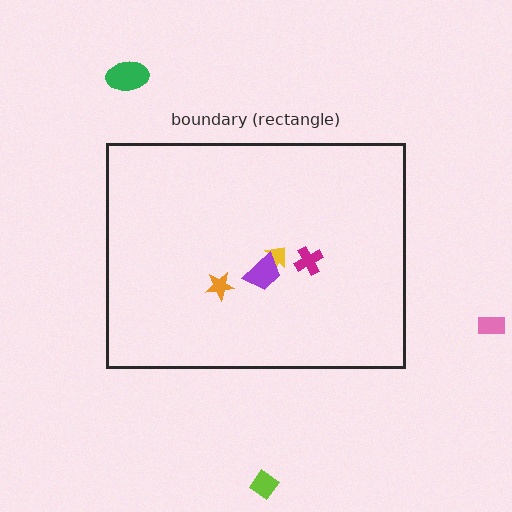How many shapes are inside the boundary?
4 inside, 3 outside.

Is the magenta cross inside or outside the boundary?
Inside.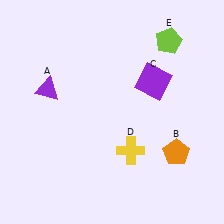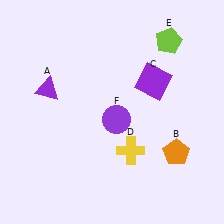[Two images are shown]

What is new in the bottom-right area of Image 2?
A purple circle (F) was added in the bottom-right area of Image 2.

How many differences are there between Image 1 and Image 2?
There is 1 difference between the two images.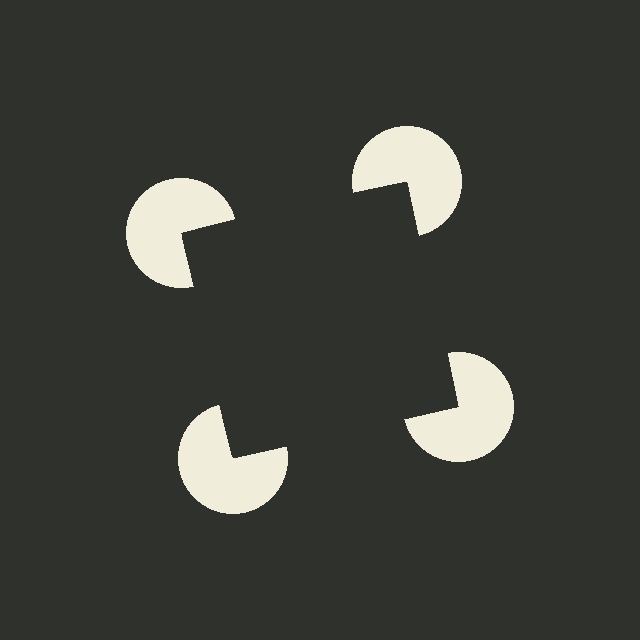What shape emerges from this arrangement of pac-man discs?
An illusory square — its edges are inferred from the aligned wedge cuts in the pac-man discs, not physically drawn.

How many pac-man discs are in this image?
There are 4 — one at each vertex of the illusory square.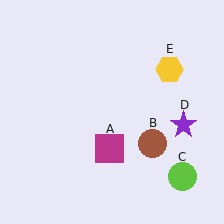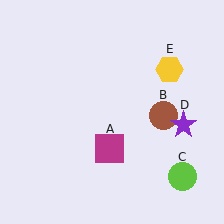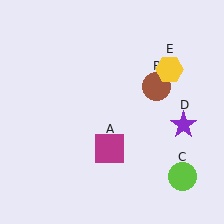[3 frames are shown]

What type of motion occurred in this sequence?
The brown circle (object B) rotated counterclockwise around the center of the scene.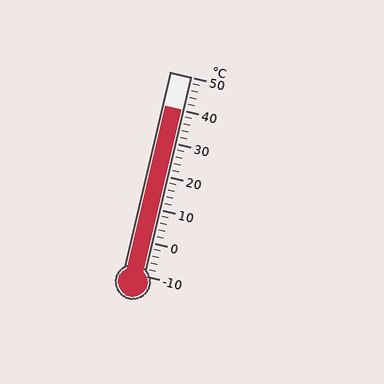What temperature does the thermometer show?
The thermometer shows approximately 40°C.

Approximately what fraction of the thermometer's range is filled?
The thermometer is filled to approximately 85% of its range.